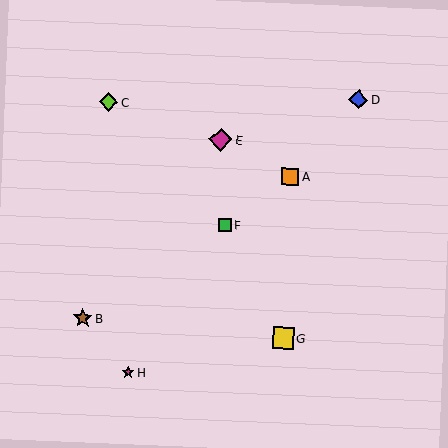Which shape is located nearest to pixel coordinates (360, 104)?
The blue diamond (labeled D) at (359, 100) is nearest to that location.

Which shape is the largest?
The magenta diamond (labeled E) is the largest.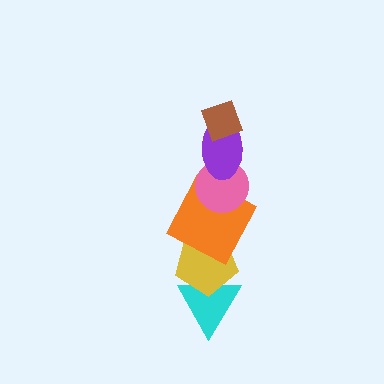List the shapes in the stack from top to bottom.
From top to bottom: the brown diamond, the purple ellipse, the pink circle, the orange square, the yellow pentagon, the cyan triangle.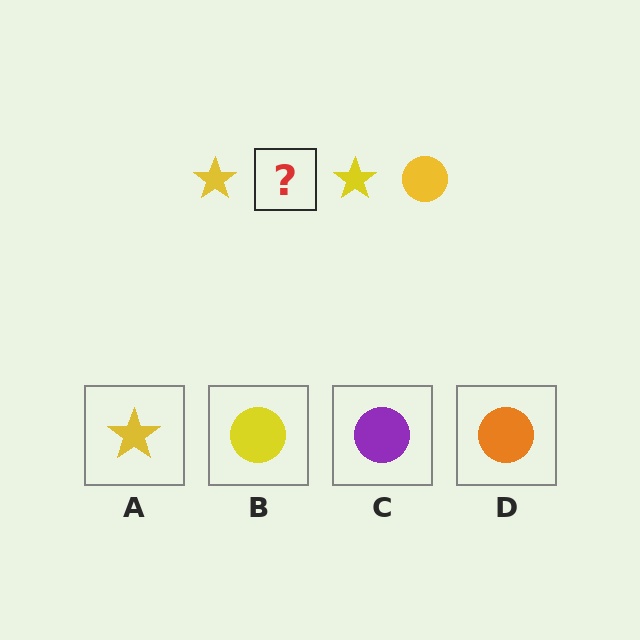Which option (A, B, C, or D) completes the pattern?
B.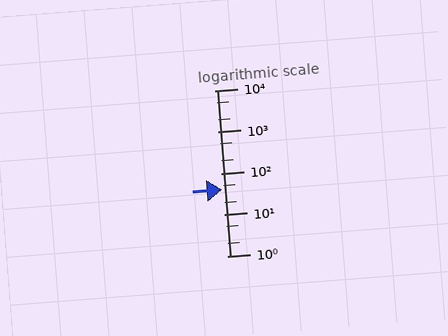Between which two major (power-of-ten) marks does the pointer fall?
The pointer is between 10 and 100.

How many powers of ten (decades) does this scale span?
The scale spans 4 decades, from 1 to 10000.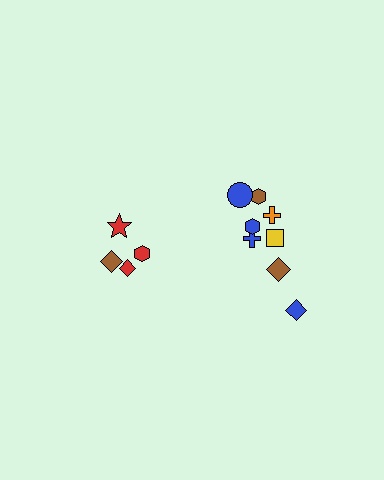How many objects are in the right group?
There are 8 objects.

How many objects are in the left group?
There are 4 objects.